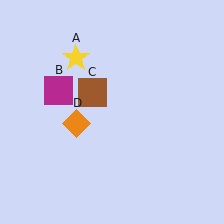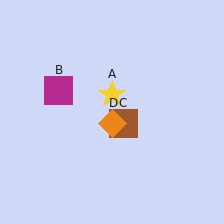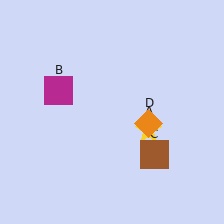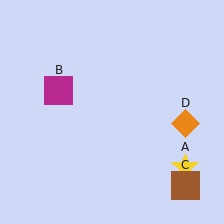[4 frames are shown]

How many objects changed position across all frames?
3 objects changed position: yellow star (object A), brown square (object C), orange diamond (object D).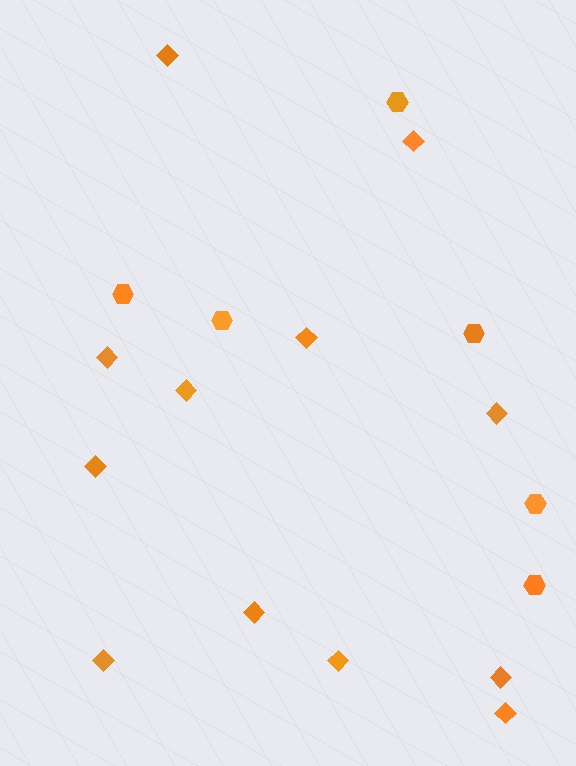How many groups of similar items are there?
There are 2 groups: one group of diamonds (12) and one group of hexagons (6).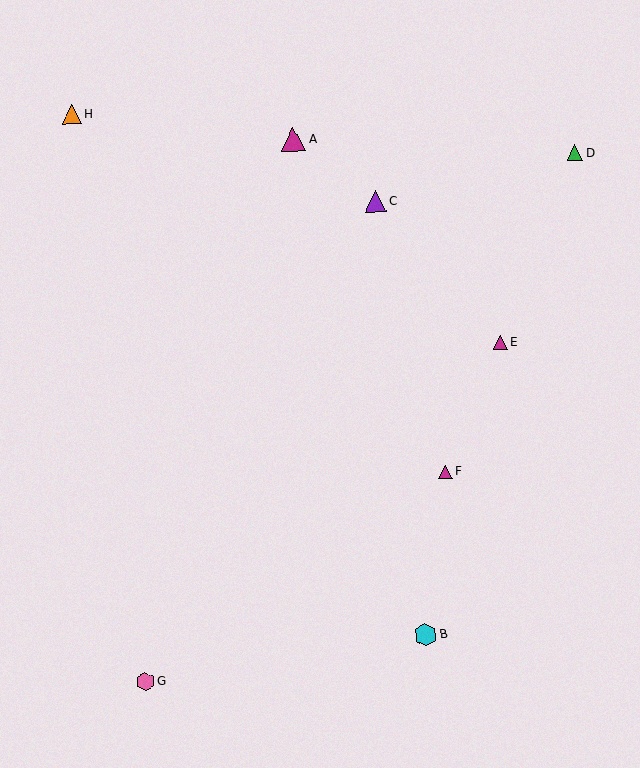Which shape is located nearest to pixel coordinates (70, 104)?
The orange triangle (labeled H) at (72, 115) is nearest to that location.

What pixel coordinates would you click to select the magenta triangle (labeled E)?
Click at (500, 343) to select the magenta triangle E.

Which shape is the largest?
The magenta triangle (labeled A) is the largest.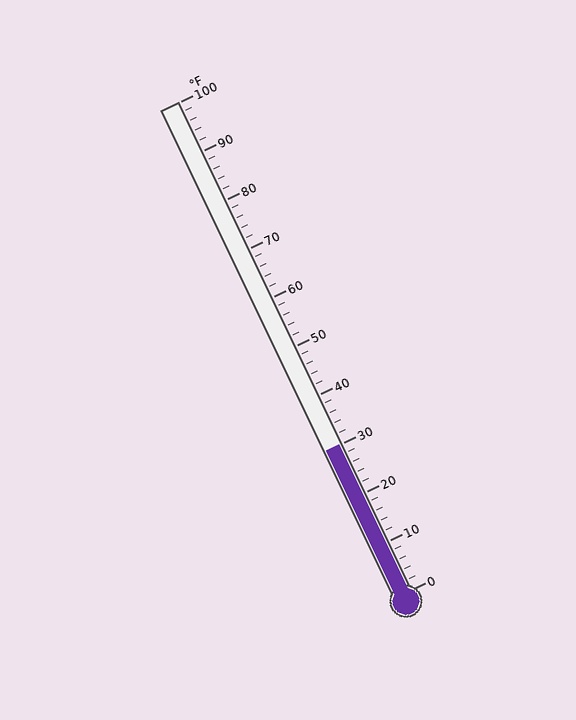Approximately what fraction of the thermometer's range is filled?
The thermometer is filled to approximately 30% of its range.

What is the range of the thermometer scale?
The thermometer scale ranges from 0°F to 100°F.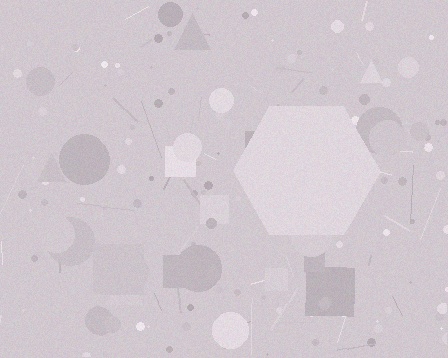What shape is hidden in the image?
A hexagon is hidden in the image.